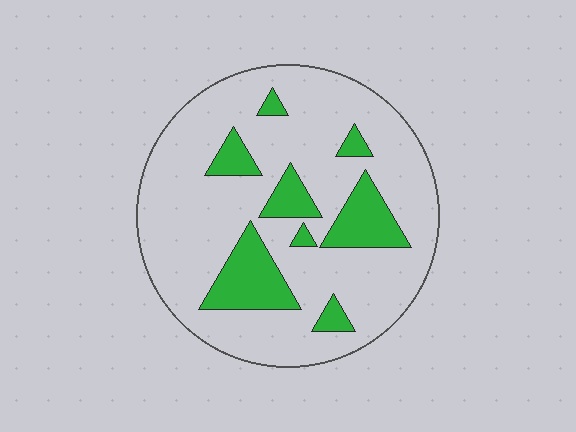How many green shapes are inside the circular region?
8.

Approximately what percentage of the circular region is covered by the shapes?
Approximately 20%.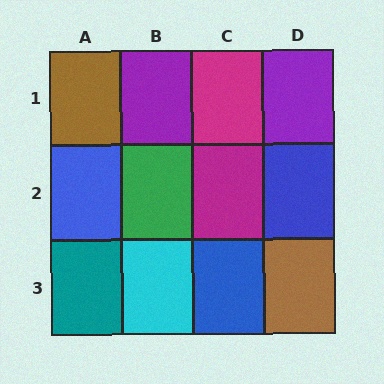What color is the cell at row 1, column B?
Purple.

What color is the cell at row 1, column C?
Magenta.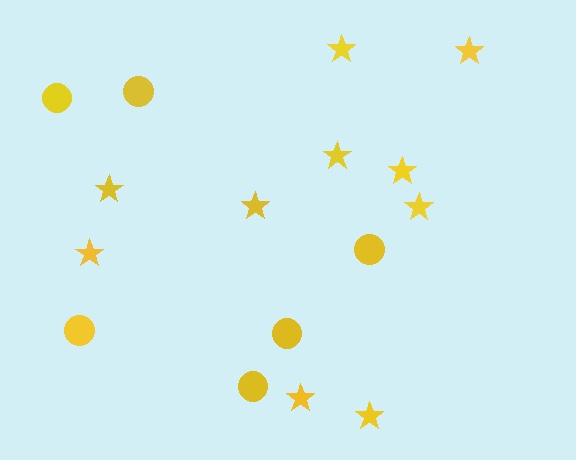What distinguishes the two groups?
There are 2 groups: one group of circles (6) and one group of stars (10).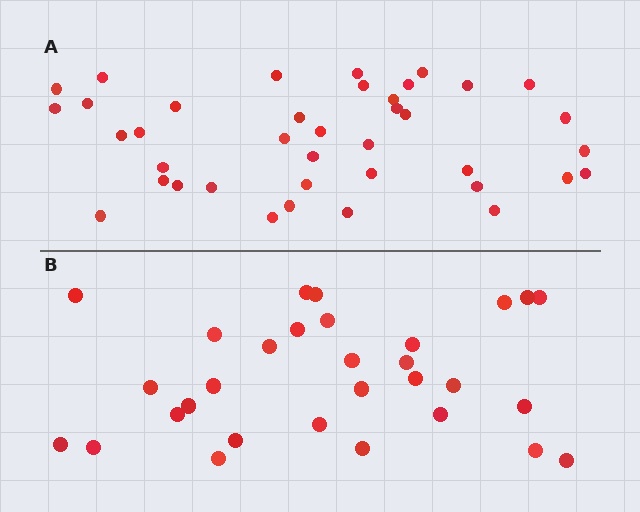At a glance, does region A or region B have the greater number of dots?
Region A (the top region) has more dots.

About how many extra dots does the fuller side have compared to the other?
Region A has roughly 8 or so more dots than region B.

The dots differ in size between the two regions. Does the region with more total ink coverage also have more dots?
No. Region B has more total ink coverage because its dots are larger, but region A actually contains more individual dots. Total area can be misleading — the number of items is what matters here.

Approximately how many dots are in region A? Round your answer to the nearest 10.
About 40 dots. (The exact count is 39, which rounds to 40.)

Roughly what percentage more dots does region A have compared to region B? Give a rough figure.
About 30% more.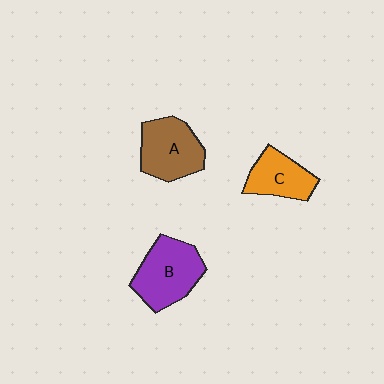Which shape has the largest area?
Shape B (purple).